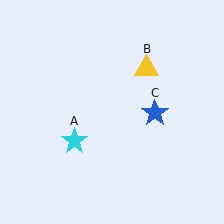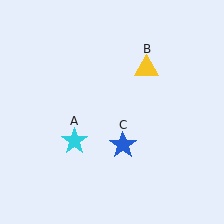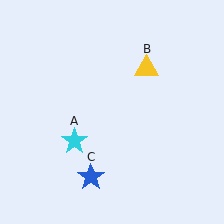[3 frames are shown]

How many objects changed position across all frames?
1 object changed position: blue star (object C).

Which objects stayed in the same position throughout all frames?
Cyan star (object A) and yellow triangle (object B) remained stationary.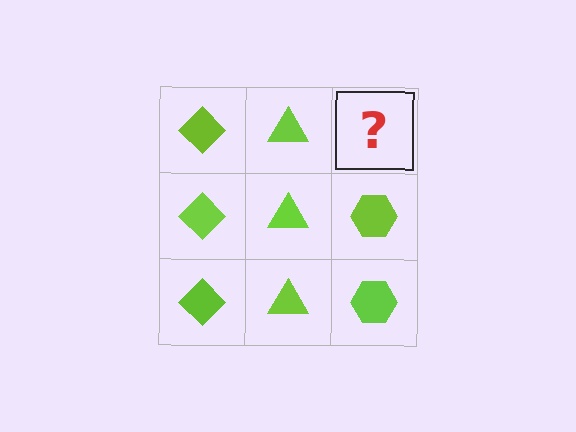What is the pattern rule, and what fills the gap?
The rule is that each column has a consistent shape. The gap should be filled with a lime hexagon.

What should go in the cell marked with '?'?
The missing cell should contain a lime hexagon.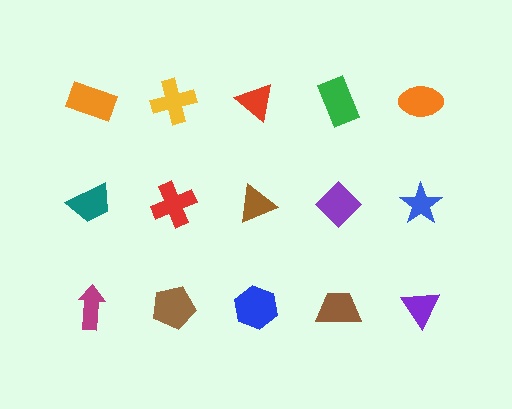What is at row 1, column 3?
A red triangle.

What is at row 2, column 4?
A purple diamond.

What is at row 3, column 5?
A purple triangle.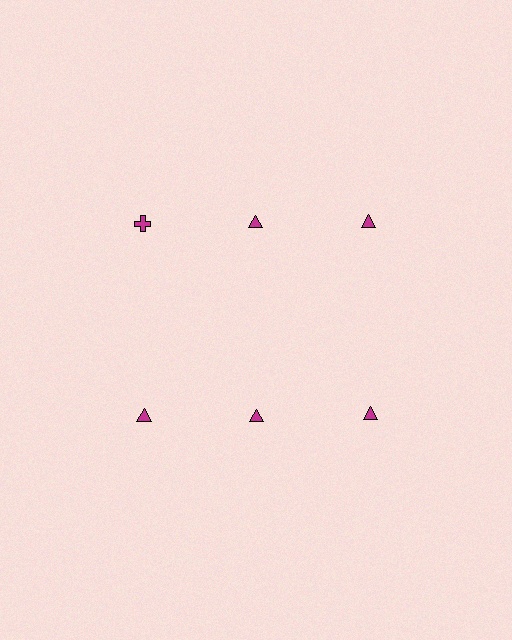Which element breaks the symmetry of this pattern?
The magenta cross in the top row, leftmost column breaks the symmetry. All other shapes are magenta triangles.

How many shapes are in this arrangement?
There are 6 shapes arranged in a grid pattern.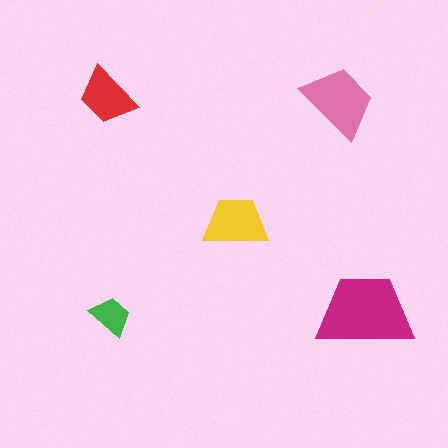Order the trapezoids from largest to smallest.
the magenta one, the pink one, the yellow one, the red one, the green one.